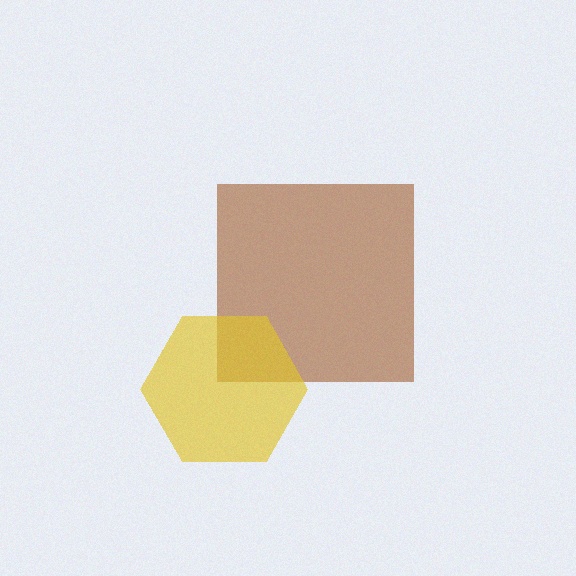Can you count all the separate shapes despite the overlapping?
Yes, there are 2 separate shapes.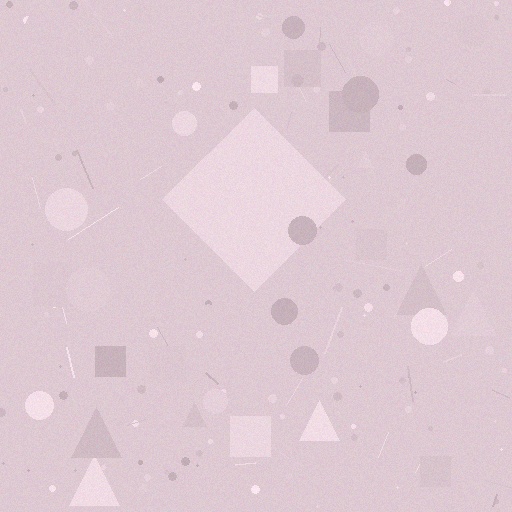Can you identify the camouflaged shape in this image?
The camouflaged shape is a diamond.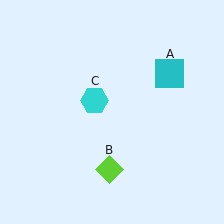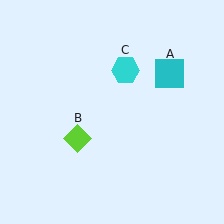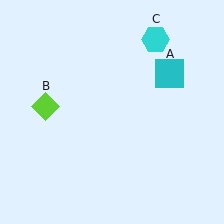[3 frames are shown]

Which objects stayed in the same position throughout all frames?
Cyan square (object A) remained stationary.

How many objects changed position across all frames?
2 objects changed position: lime diamond (object B), cyan hexagon (object C).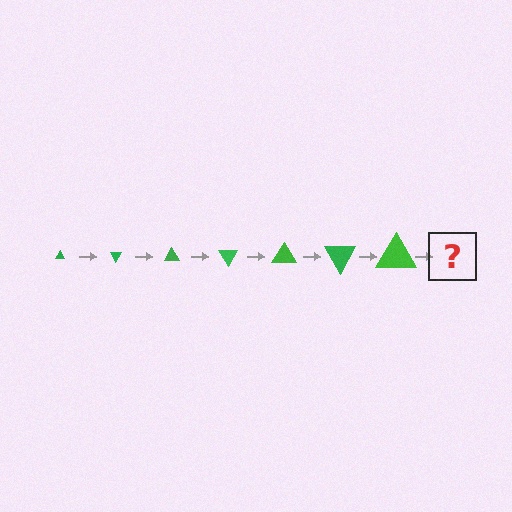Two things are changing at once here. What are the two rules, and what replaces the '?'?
The two rules are that the triangle grows larger each step and it rotates 60 degrees each step. The '?' should be a triangle, larger than the previous one and rotated 420 degrees from the start.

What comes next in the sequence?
The next element should be a triangle, larger than the previous one and rotated 420 degrees from the start.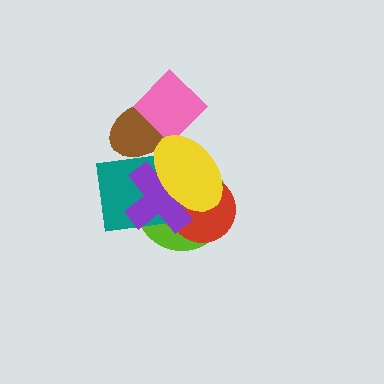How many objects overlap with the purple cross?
4 objects overlap with the purple cross.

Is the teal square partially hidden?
Yes, it is partially covered by another shape.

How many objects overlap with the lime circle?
4 objects overlap with the lime circle.